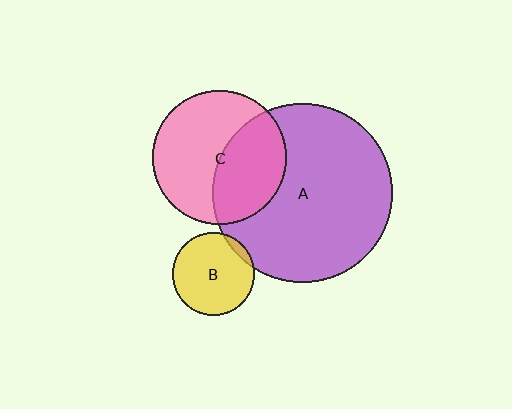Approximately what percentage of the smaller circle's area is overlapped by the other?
Approximately 40%.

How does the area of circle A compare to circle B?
Approximately 4.8 times.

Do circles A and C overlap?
Yes.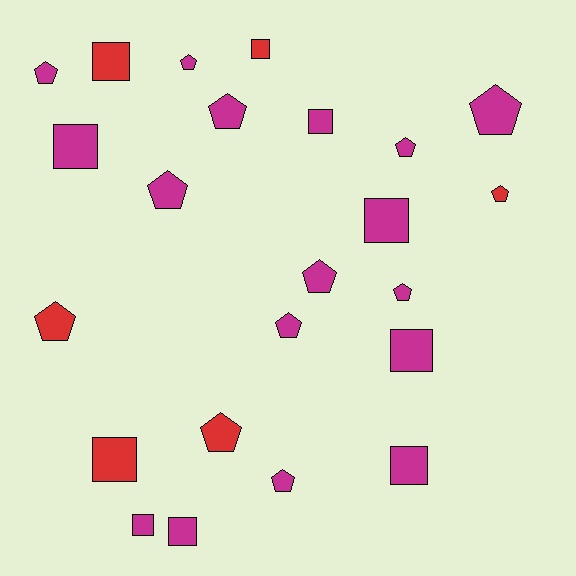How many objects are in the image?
There are 23 objects.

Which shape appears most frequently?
Pentagon, with 13 objects.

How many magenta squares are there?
There are 7 magenta squares.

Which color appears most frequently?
Magenta, with 17 objects.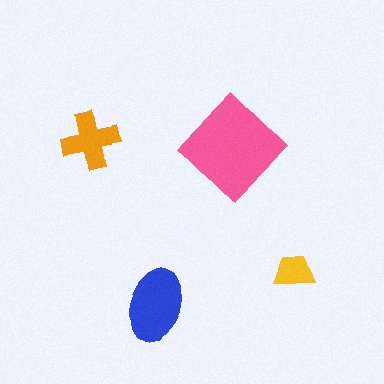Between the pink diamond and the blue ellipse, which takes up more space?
The pink diamond.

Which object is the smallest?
The yellow trapezoid.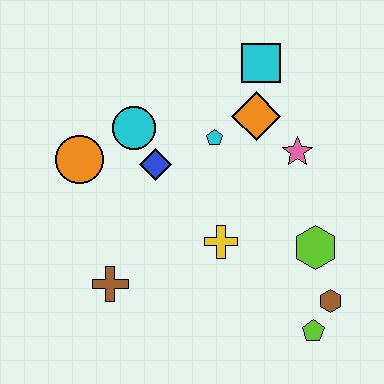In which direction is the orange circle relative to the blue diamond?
The orange circle is to the left of the blue diamond.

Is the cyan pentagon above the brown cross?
Yes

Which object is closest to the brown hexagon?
The lime pentagon is closest to the brown hexagon.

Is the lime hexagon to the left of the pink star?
No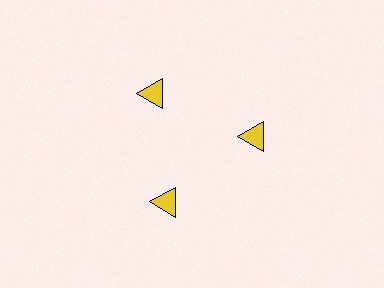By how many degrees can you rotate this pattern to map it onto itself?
The pattern maps onto itself every 120 degrees of rotation.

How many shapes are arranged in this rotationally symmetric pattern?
There are 3 shapes, arranged in 3 groups of 1.